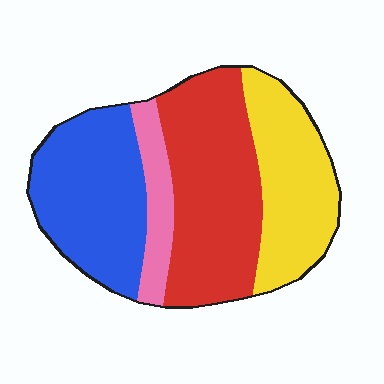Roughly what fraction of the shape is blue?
Blue takes up about one third (1/3) of the shape.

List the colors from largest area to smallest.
From largest to smallest: red, blue, yellow, pink.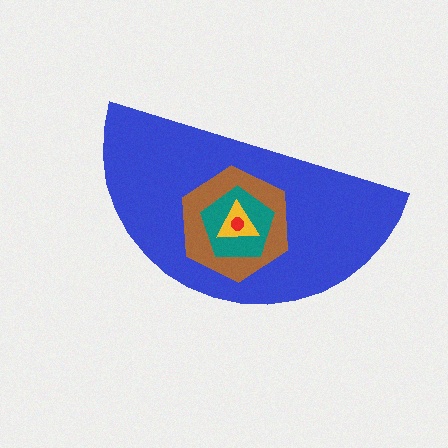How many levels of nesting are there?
5.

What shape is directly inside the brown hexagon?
The teal pentagon.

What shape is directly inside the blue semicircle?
The brown hexagon.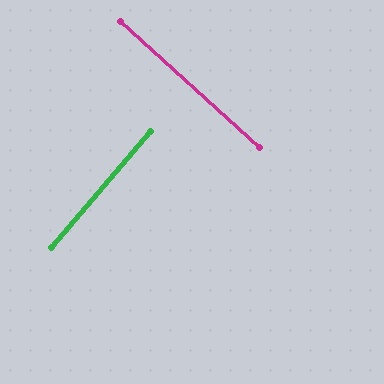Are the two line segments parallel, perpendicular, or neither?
Perpendicular — they meet at approximately 88°.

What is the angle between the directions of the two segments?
Approximately 88 degrees.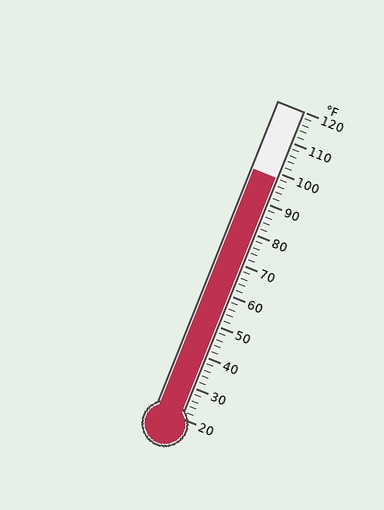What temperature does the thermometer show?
The thermometer shows approximately 98°F.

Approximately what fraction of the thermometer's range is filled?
The thermometer is filled to approximately 80% of its range.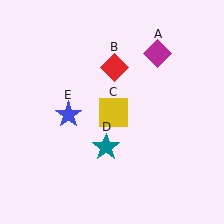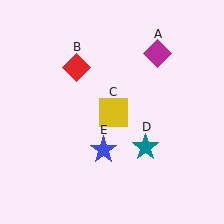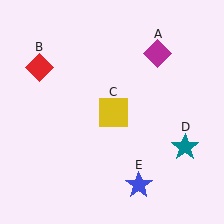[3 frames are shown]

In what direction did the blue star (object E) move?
The blue star (object E) moved down and to the right.